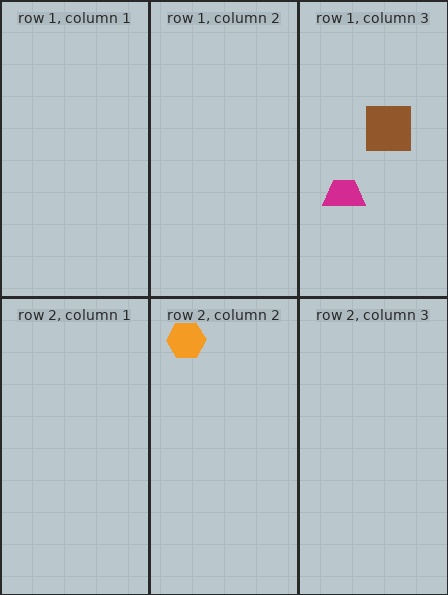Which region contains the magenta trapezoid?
The row 1, column 3 region.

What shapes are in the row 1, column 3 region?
The magenta trapezoid, the brown square.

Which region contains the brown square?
The row 1, column 3 region.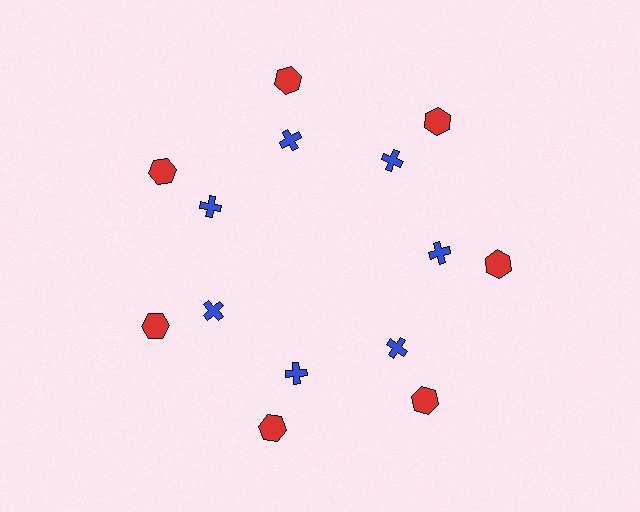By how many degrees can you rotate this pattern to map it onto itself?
The pattern maps onto itself every 51 degrees of rotation.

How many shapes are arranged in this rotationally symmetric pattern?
There are 14 shapes, arranged in 7 groups of 2.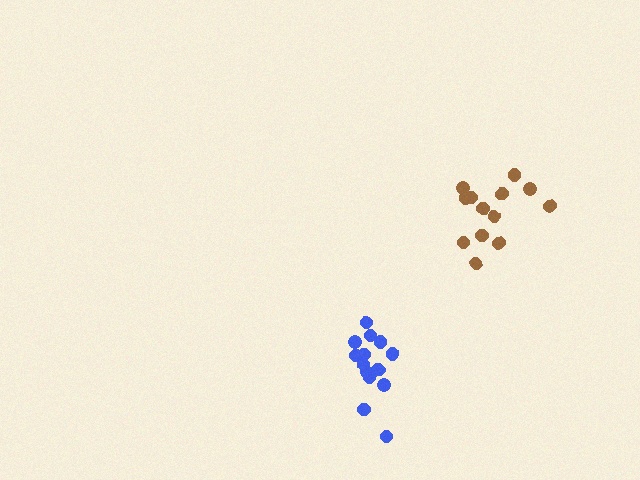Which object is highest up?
The brown cluster is topmost.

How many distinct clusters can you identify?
There are 2 distinct clusters.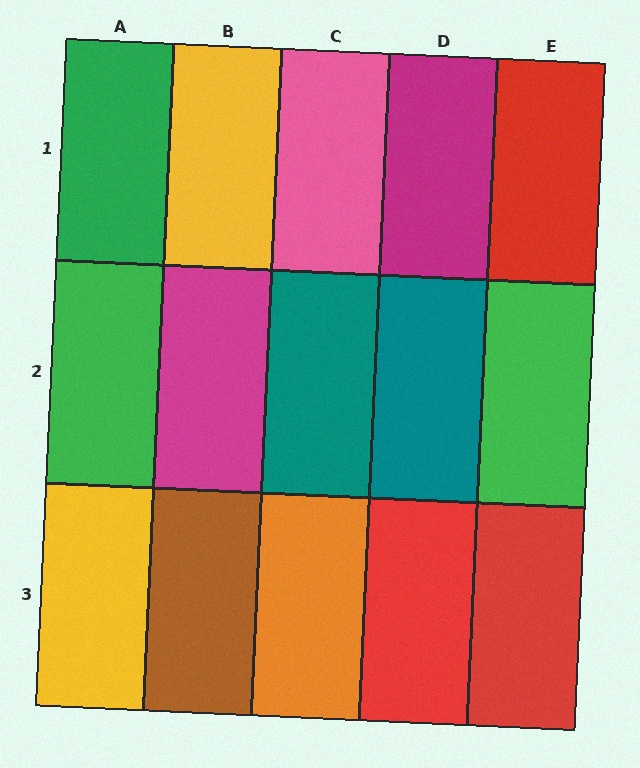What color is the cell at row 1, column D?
Magenta.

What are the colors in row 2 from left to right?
Green, magenta, teal, teal, green.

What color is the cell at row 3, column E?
Red.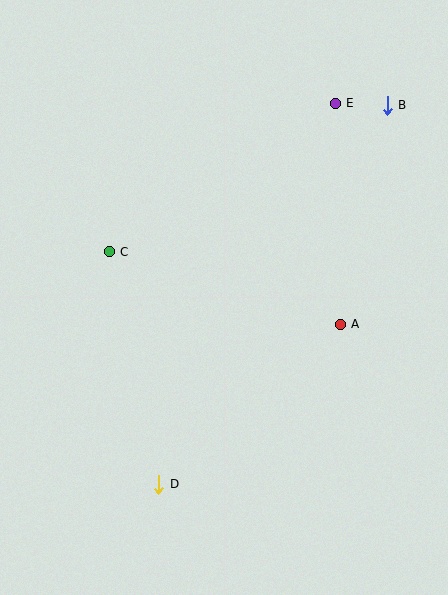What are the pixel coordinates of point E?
Point E is at (335, 103).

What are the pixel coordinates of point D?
Point D is at (159, 484).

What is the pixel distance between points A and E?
The distance between A and E is 221 pixels.